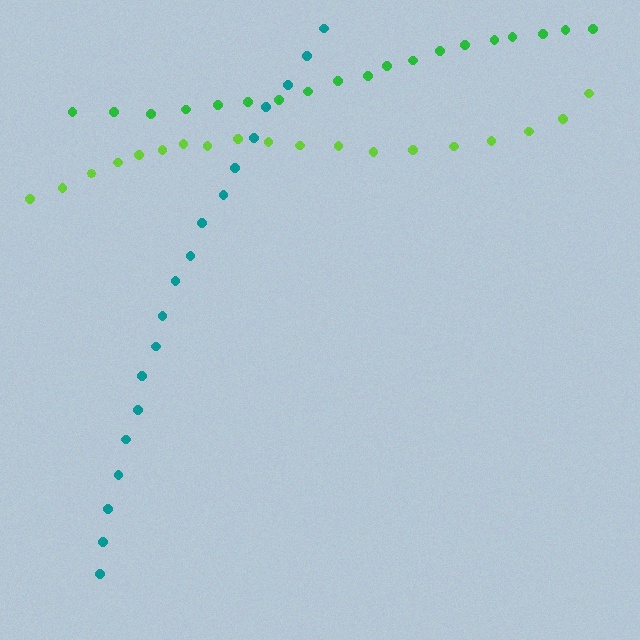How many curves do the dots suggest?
There are 3 distinct paths.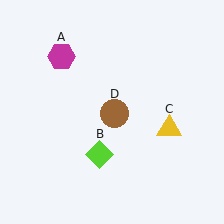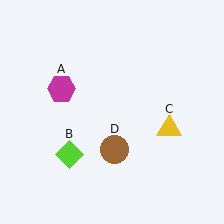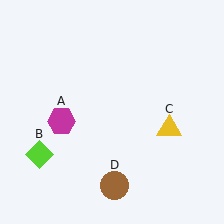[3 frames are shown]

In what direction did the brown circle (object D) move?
The brown circle (object D) moved down.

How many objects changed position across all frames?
3 objects changed position: magenta hexagon (object A), lime diamond (object B), brown circle (object D).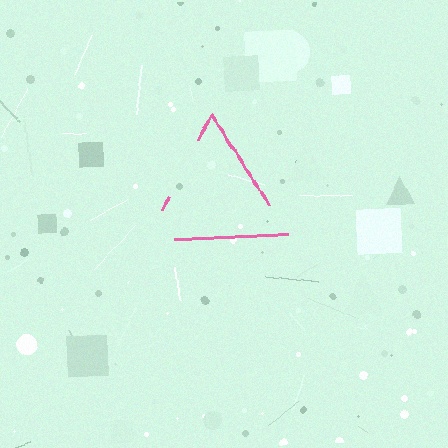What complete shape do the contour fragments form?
The contour fragments form a triangle.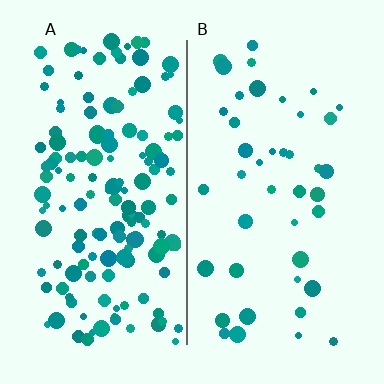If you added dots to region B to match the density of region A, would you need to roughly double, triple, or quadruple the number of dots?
Approximately quadruple.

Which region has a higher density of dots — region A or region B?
A (the left).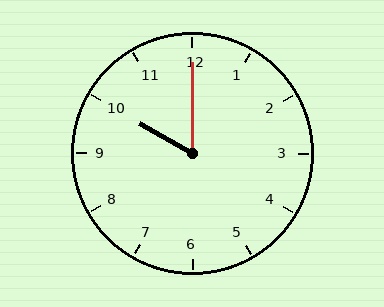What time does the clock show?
10:00.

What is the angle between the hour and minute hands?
Approximately 60 degrees.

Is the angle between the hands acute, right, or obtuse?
It is acute.